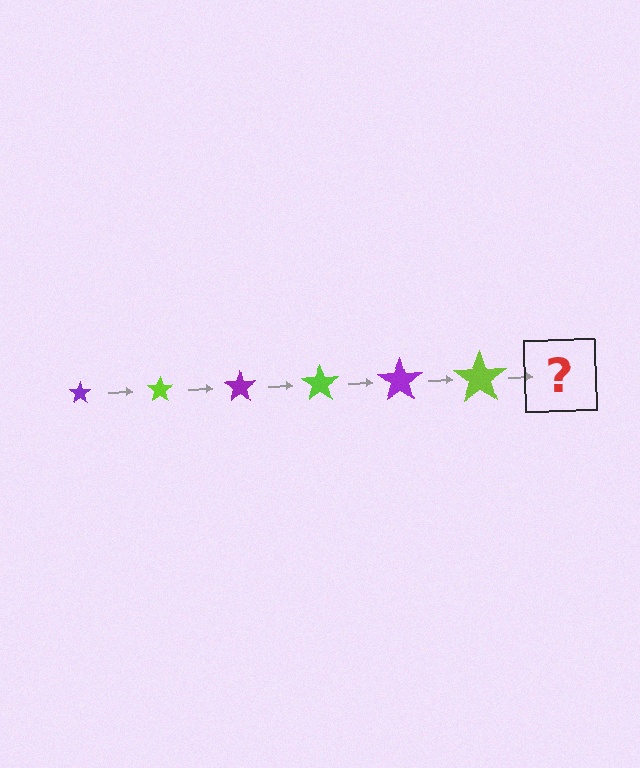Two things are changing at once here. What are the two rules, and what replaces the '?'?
The two rules are that the star grows larger each step and the color cycles through purple and lime. The '?' should be a purple star, larger than the previous one.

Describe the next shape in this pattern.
It should be a purple star, larger than the previous one.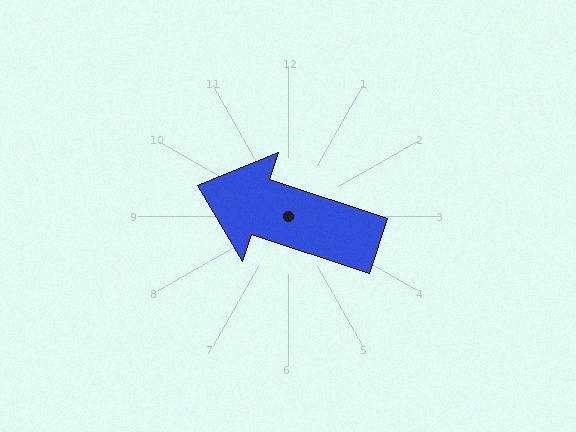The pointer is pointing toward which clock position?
Roughly 10 o'clock.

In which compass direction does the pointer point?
West.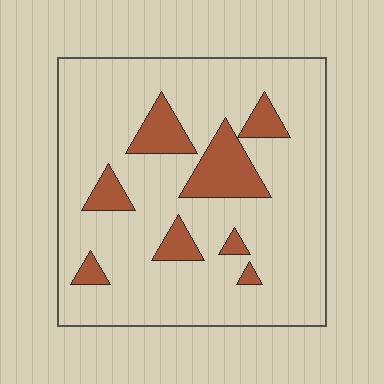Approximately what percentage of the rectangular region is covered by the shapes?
Approximately 15%.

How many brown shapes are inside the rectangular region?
8.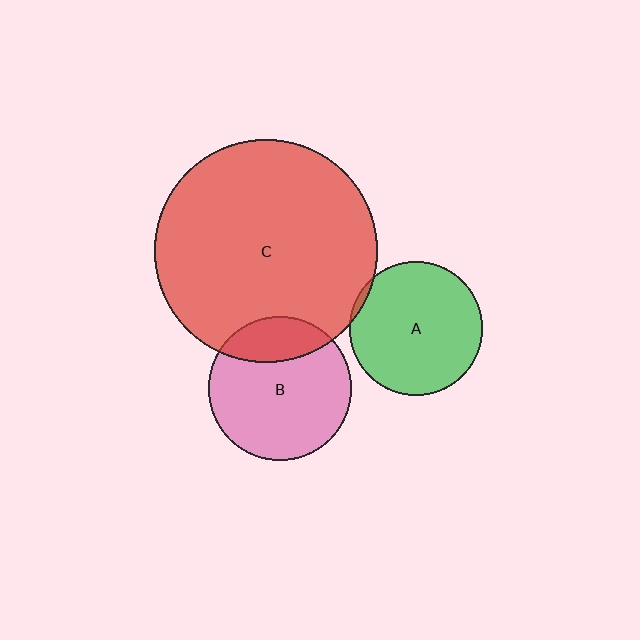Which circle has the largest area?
Circle C (red).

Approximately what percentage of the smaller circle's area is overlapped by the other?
Approximately 20%.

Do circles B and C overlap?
Yes.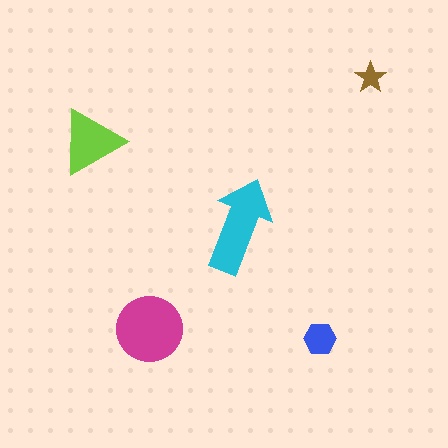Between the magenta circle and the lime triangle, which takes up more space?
The magenta circle.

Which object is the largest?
The magenta circle.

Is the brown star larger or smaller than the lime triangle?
Smaller.